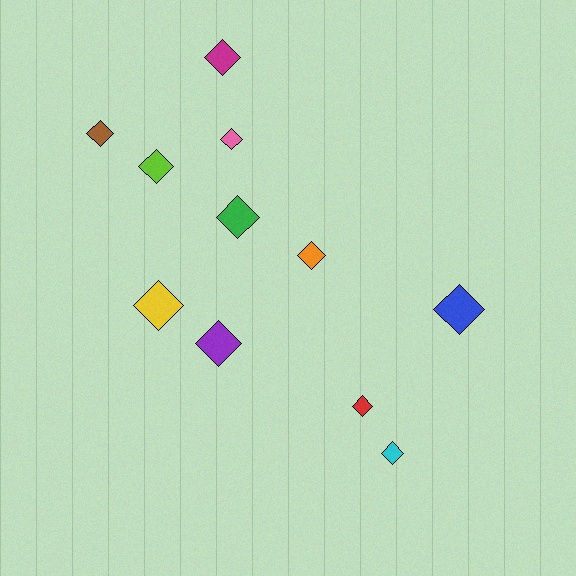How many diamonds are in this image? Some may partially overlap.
There are 11 diamonds.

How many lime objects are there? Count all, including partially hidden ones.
There is 1 lime object.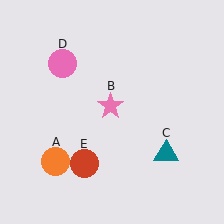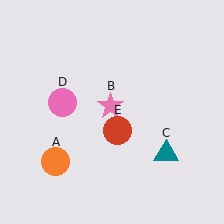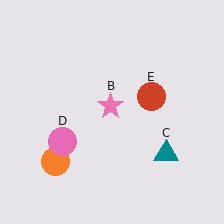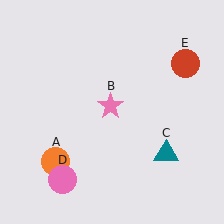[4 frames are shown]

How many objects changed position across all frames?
2 objects changed position: pink circle (object D), red circle (object E).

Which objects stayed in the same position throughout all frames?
Orange circle (object A) and pink star (object B) and teal triangle (object C) remained stationary.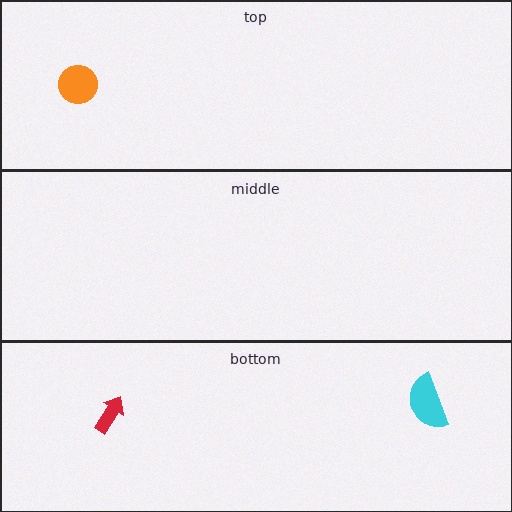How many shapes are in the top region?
1.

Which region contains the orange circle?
The top region.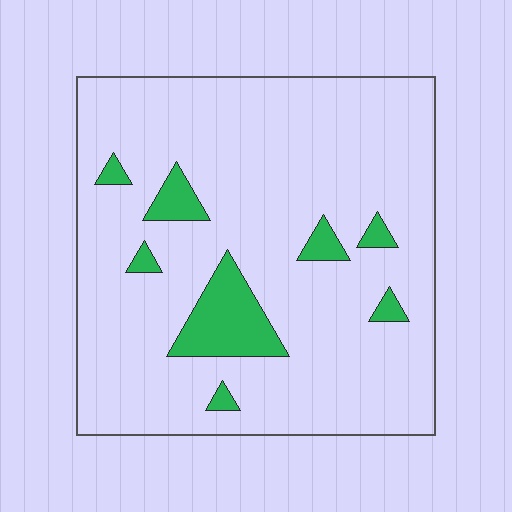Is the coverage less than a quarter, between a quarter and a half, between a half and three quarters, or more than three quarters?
Less than a quarter.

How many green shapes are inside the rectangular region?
8.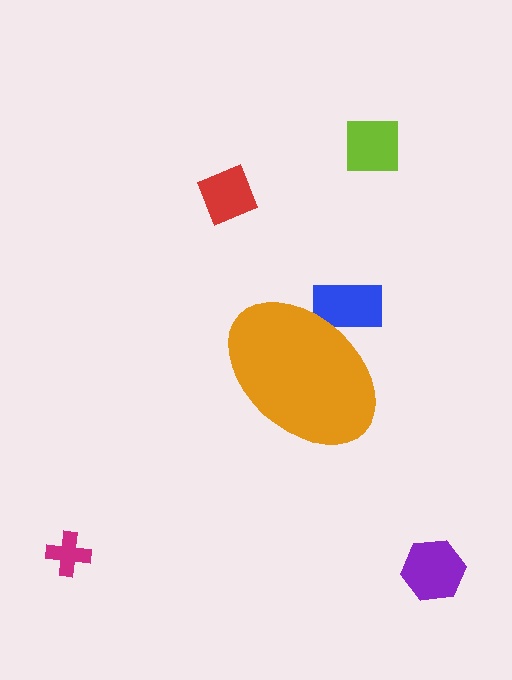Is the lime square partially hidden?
No, the lime square is fully visible.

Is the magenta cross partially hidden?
No, the magenta cross is fully visible.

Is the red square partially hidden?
No, the red square is fully visible.